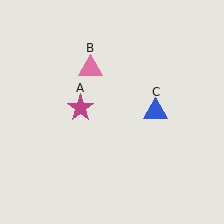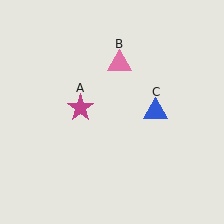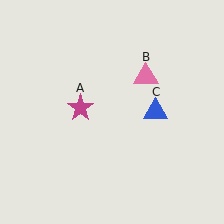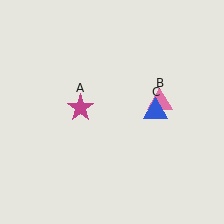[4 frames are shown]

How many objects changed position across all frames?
1 object changed position: pink triangle (object B).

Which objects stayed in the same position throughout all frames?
Magenta star (object A) and blue triangle (object C) remained stationary.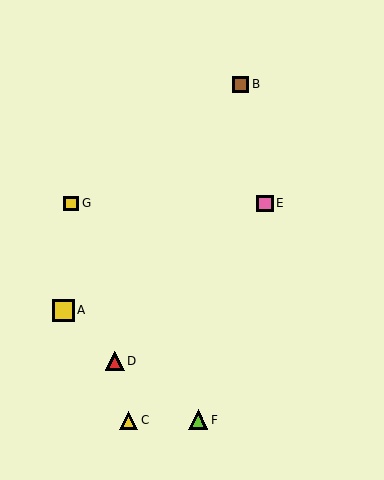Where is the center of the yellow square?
The center of the yellow square is at (63, 310).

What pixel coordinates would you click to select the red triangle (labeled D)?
Click at (115, 361) to select the red triangle D.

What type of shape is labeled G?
Shape G is a yellow square.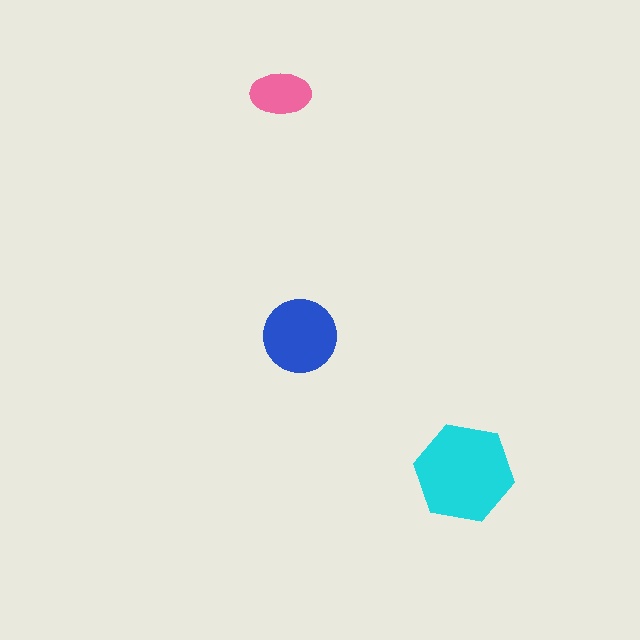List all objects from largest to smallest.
The cyan hexagon, the blue circle, the pink ellipse.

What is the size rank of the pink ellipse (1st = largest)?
3rd.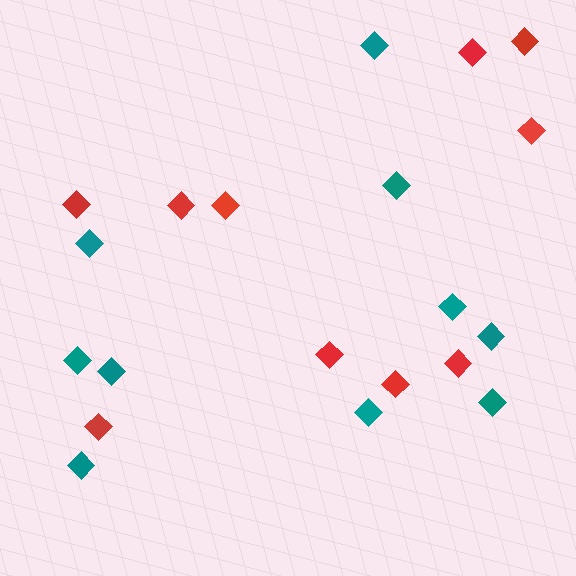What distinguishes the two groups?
There are 2 groups: one group of red diamonds (10) and one group of teal diamonds (10).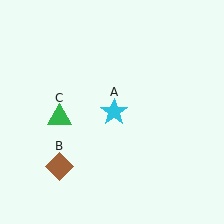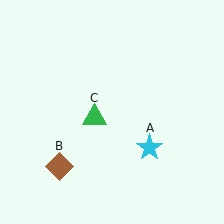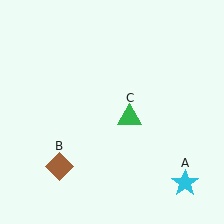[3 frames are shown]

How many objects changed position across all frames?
2 objects changed position: cyan star (object A), green triangle (object C).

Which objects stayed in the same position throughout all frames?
Brown diamond (object B) remained stationary.